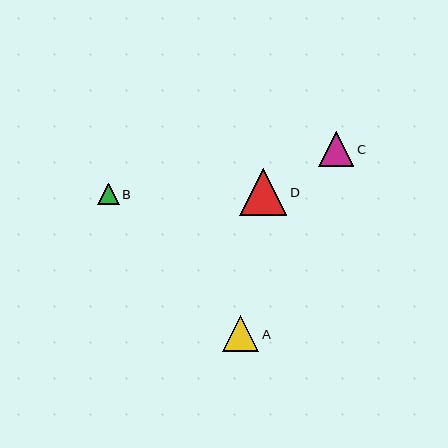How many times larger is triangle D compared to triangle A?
Triangle D is approximately 1.3 times the size of triangle A.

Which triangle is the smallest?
Triangle B is the smallest with a size of approximately 22 pixels.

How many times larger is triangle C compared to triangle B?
Triangle C is approximately 1.6 times the size of triangle B.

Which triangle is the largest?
Triangle D is the largest with a size of approximately 47 pixels.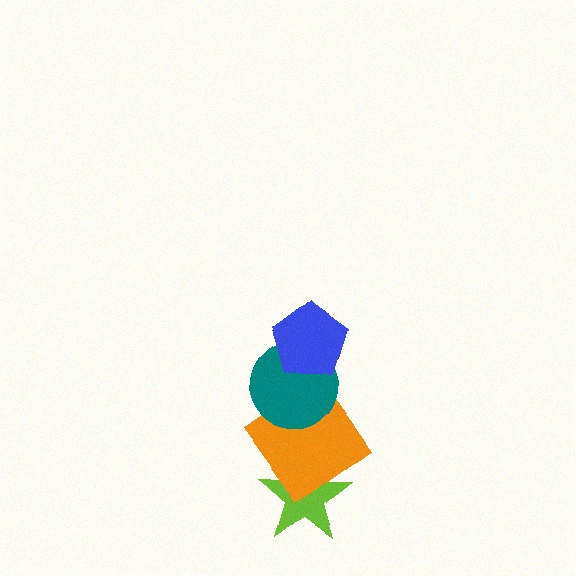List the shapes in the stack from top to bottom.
From top to bottom: the blue pentagon, the teal circle, the orange diamond, the lime star.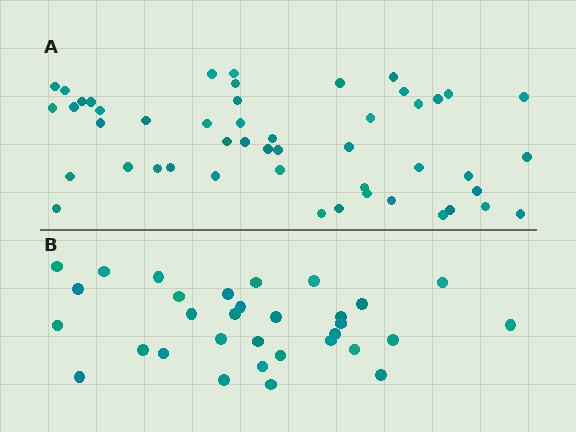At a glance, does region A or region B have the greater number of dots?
Region A (the top region) has more dots.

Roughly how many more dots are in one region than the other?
Region A has approximately 15 more dots than region B.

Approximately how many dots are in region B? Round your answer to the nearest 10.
About 30 dots. (The exact count is 32, which rounds to 30.)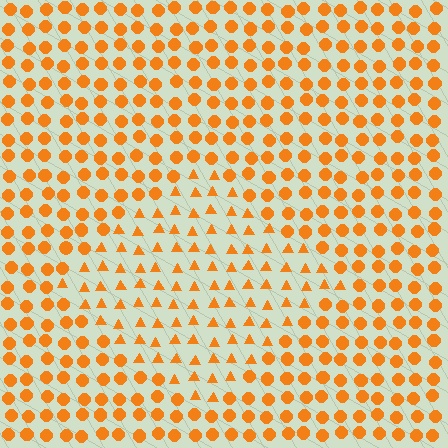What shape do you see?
I see a diamond.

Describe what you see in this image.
The image is filled with small orange elements arranged in a uniform grid. A diamond-shaped region contains triangles, while the surrounding area contains circles. The boundary is defined purely by the change in element shape.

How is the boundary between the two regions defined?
The boundary is defined by a change in element shape: triangles inside vs. circles outside. All elements share the same color and spacing.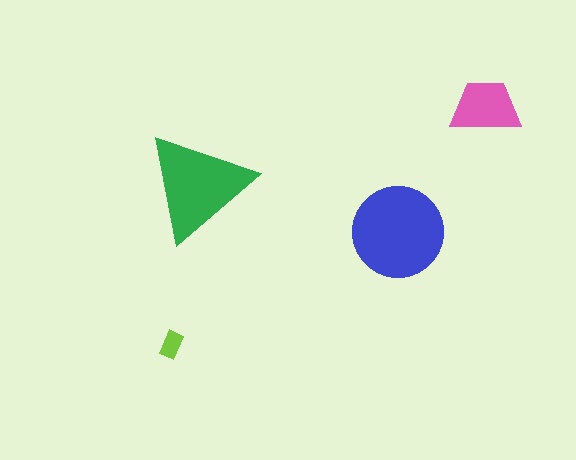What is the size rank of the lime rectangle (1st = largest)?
4th.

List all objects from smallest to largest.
The lime rectangle, the pink trapezoid, the green triangle, the blue circle.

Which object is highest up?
The pink trapezoid is topmost.